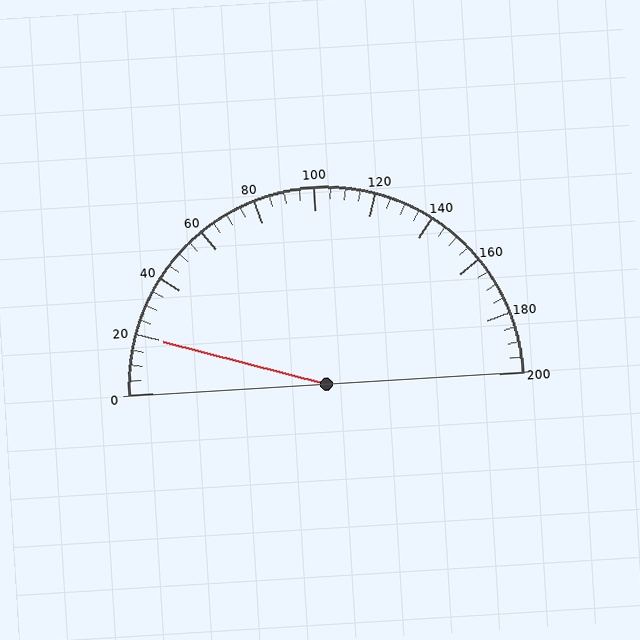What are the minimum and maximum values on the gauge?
The gauge ranges from 0 to 200.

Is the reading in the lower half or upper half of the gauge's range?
The reading is in the lower half of the range (0 to 200).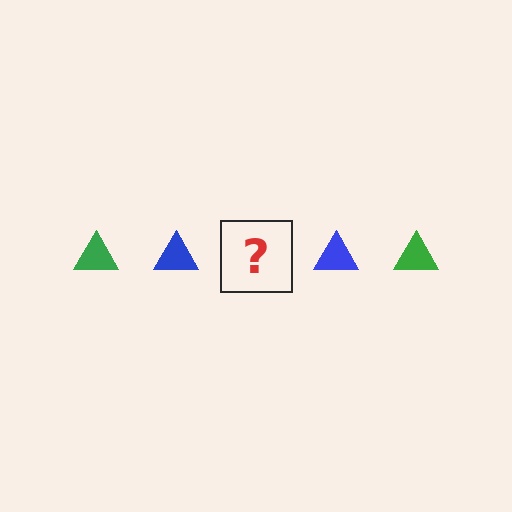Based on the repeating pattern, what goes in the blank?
The blank should be a green triangle.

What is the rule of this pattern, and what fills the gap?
The rule is that the pattern cycles through green, blue triangles. The gap should be filled with a green triangle.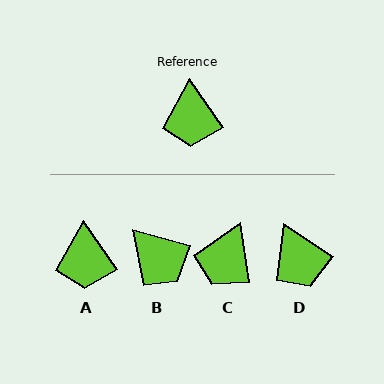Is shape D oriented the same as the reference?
No, it is off by about 22 degrees.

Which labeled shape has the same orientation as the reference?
A.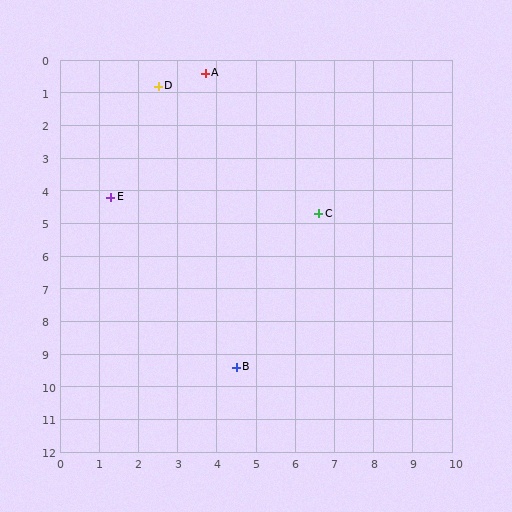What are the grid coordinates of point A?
Point A is at approximately (3.7, 0.4).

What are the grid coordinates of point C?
Point C is at approximately (6.6, 4.7).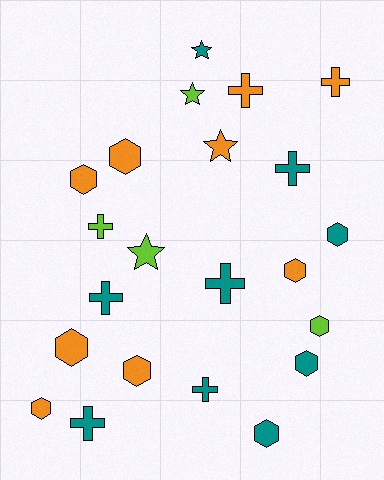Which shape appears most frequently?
Hexagon, with 10 objects.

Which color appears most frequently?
Teal, with 9 objects.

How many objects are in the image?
There are 22 objects.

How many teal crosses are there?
There are 5 teal crosses.